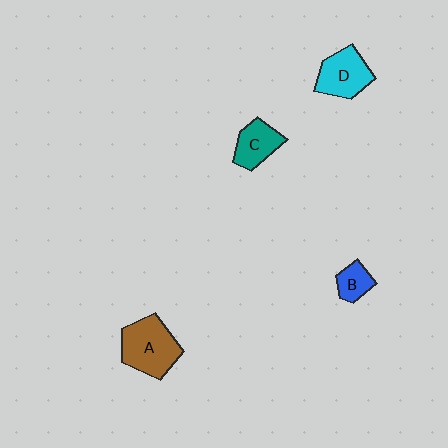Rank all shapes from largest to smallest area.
From largest to smallest: A (brown), D (cyan), C (teal), B (blue).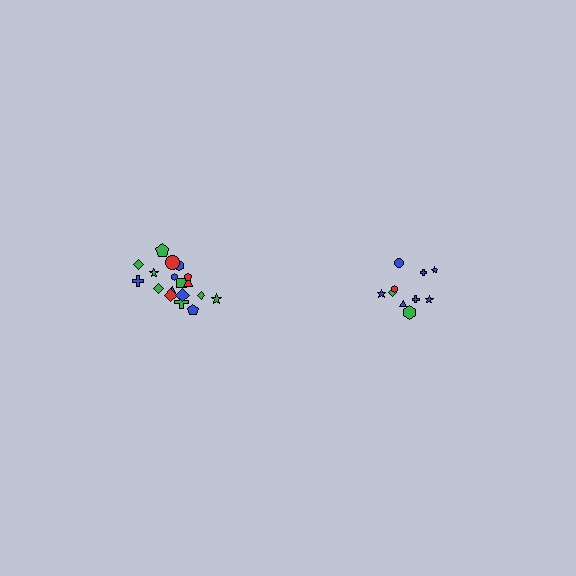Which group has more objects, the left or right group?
The left group.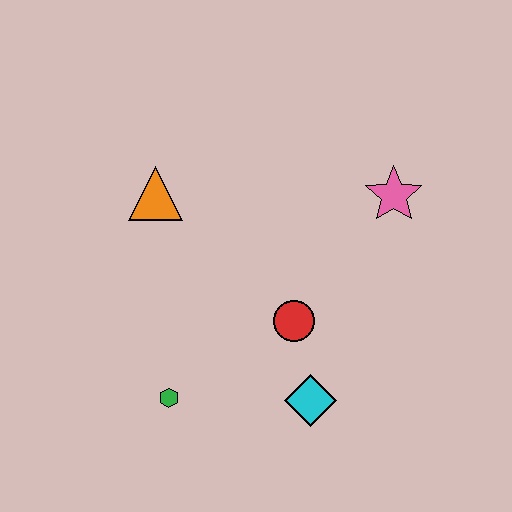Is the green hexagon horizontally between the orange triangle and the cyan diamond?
Yes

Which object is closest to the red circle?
The cyan diamond is closest to the red circle.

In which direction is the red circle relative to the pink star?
The red circle is below the pink star.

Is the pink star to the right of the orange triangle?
Yes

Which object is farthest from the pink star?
The green hexagon is farthest from the pink star.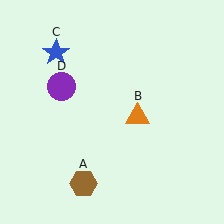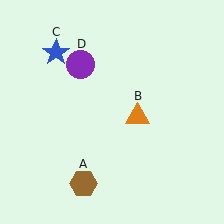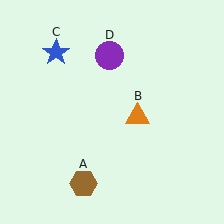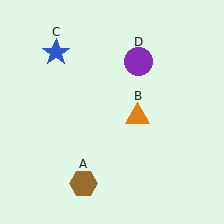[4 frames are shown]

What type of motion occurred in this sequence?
The purple circle (object D) rotated clockwise around the center of the scene.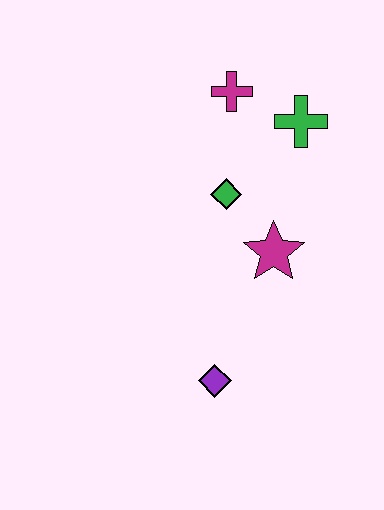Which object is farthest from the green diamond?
The purple diamond is farthest from the green diamond.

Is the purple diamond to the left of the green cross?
Yes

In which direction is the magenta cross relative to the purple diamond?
The magenta cross is above the purple diamond.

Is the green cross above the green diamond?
Yes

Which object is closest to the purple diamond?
The magenta star is closest to the purple diamond.